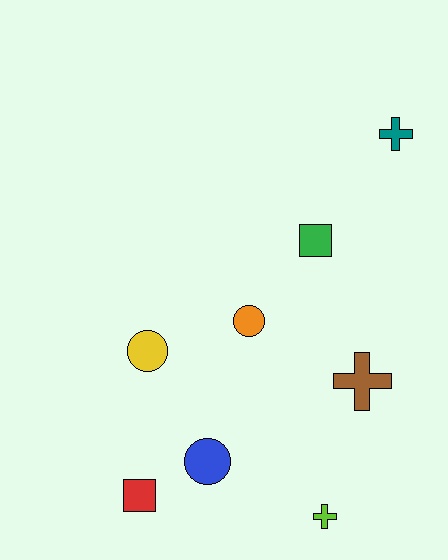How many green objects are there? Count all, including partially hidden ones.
There is 1 green object.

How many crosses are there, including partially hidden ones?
There are 3 crosses.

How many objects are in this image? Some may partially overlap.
There are 8 objects.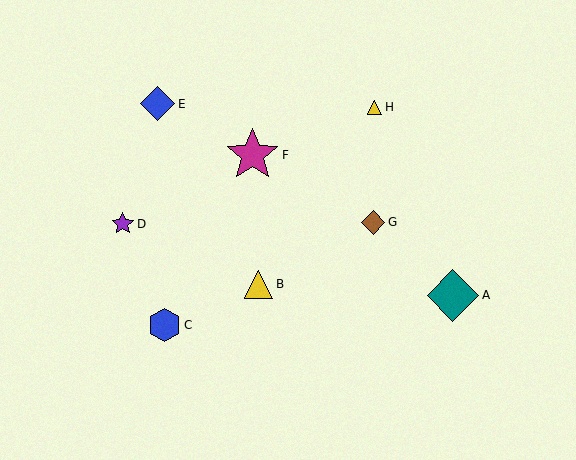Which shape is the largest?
The magenta star (labeled F) is the largest.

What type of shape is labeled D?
Shape D is a purple star.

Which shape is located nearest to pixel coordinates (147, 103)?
The blue diamond (labeled E) at (158, 104) is nearest to that location.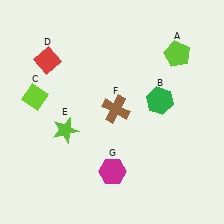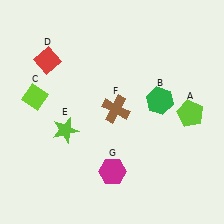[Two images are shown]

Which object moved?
The lime pentagon (A) moved down.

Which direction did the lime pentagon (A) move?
The lime pentagon (A) moved down.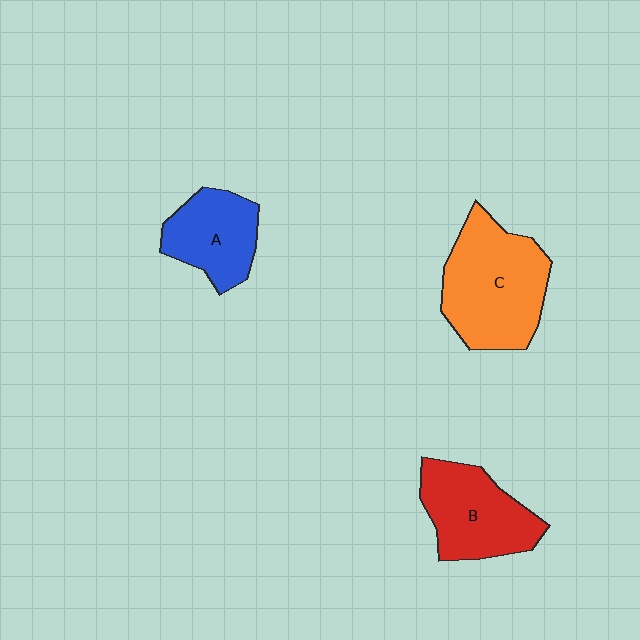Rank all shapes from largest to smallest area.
From largest to smallest: C (orange), B (red), A (blue).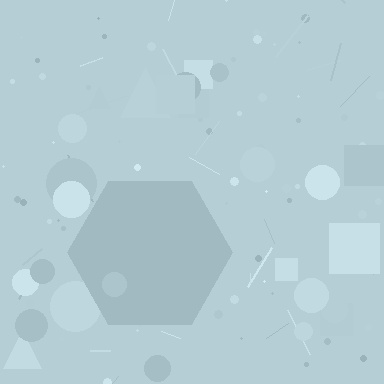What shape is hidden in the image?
A hexagon is hidden in the image.